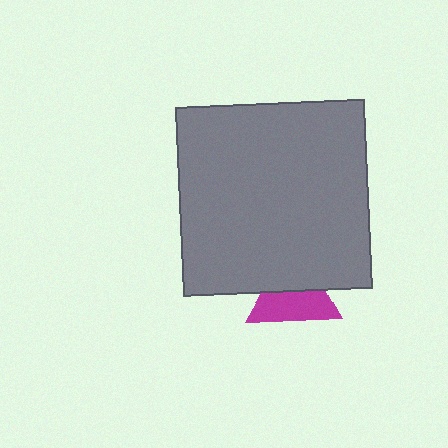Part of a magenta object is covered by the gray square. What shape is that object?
It is a triangle.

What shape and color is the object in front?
The object in front is a gray square.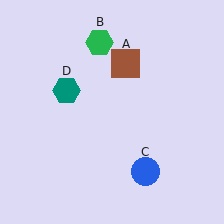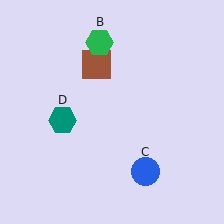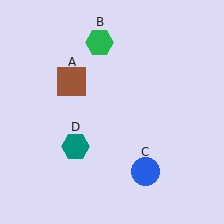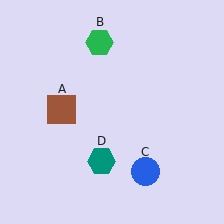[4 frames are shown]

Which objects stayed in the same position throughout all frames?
Green hexagon (object B) and blue circle (object C) remained stationary.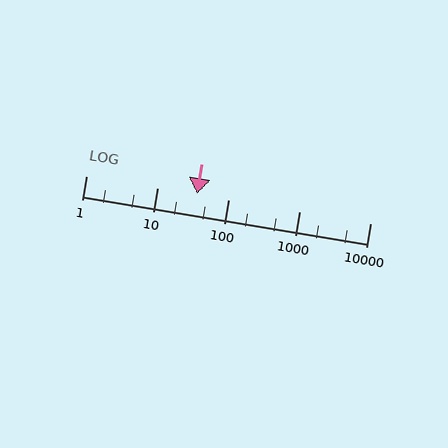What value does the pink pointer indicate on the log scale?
The pointer indicates approximately 36.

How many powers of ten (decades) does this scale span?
The scale spans 4 decades, from 1 to 10000.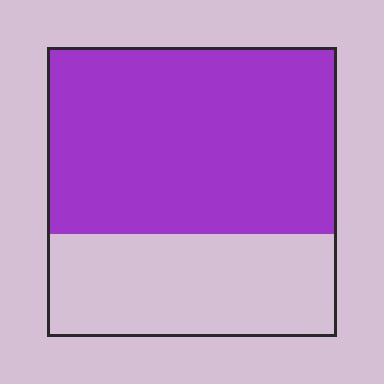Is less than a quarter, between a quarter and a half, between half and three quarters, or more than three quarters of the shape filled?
Between half and three quarters.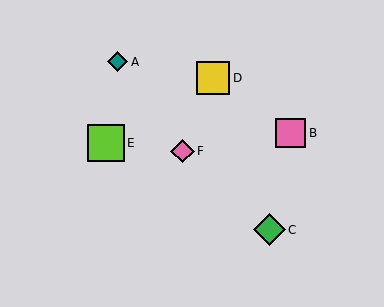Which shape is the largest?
The lime square (labeled E) is the largest.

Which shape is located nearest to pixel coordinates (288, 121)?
The pink square (labeled B) at (291, 133) is nearest to that location.